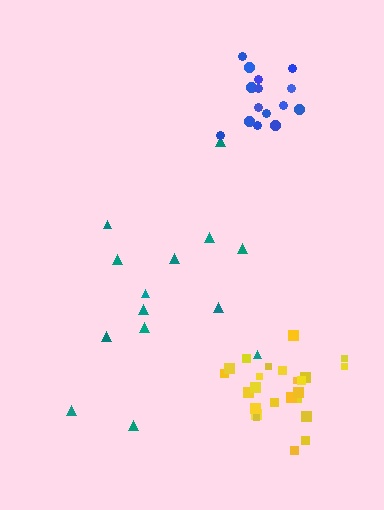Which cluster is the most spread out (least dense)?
Teal.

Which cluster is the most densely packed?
Blue.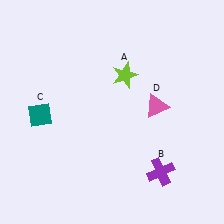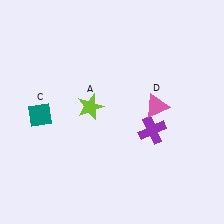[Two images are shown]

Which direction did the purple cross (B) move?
The purple cross (B) moved up.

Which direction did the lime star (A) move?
The lime star (A) moved left.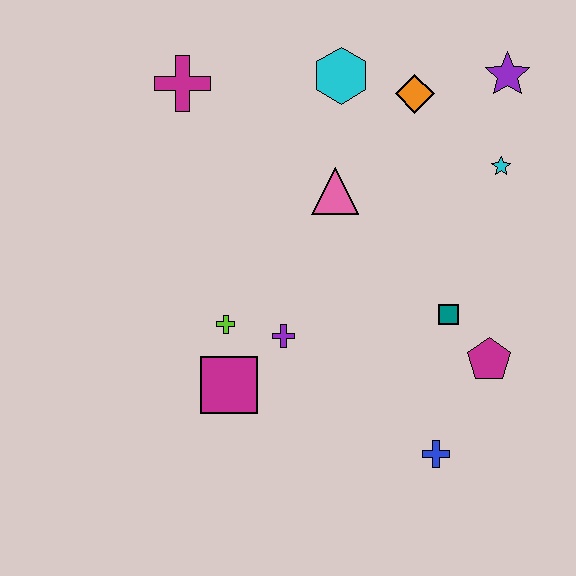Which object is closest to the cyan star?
The purple star is closest to the cyan star.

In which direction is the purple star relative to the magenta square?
The purple star is above the magenta square.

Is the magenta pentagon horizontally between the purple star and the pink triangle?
Yes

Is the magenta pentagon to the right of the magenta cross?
Yes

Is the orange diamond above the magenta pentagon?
Yes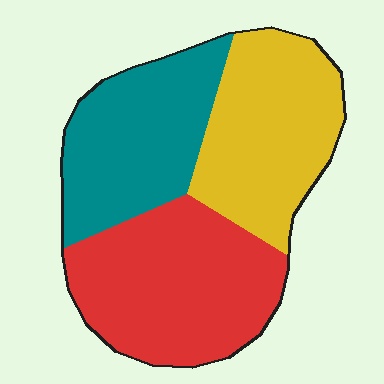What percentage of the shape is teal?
Teal takes up about one third (1/3) of the shape.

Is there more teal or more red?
Red.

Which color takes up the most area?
Red, at roughly 40%.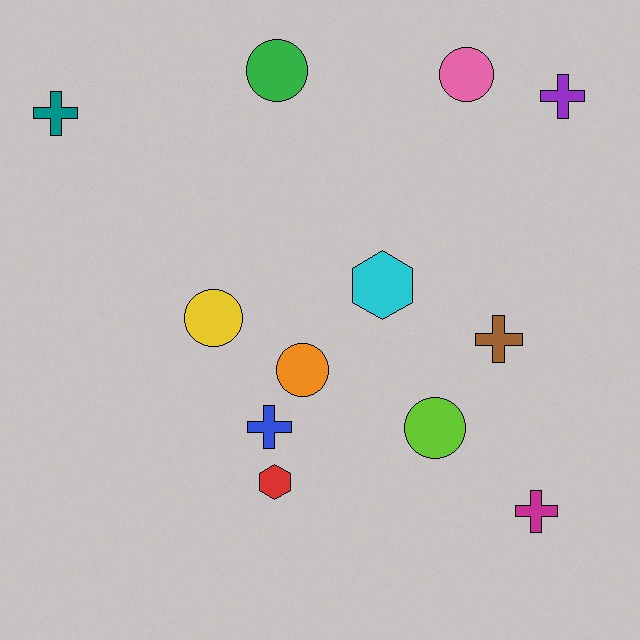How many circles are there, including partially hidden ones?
There are 5 circles.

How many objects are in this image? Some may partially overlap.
There are 12 objects.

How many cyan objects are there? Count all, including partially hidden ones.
There is 1 cyan object.